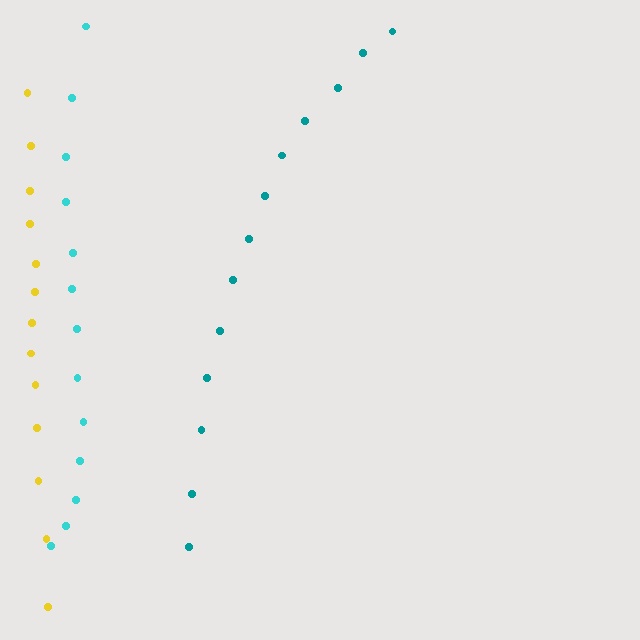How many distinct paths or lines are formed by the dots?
There are 3 distinct paths.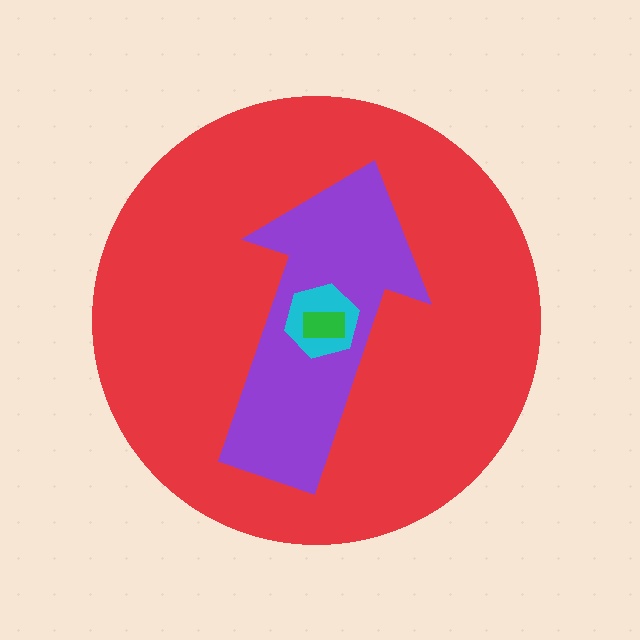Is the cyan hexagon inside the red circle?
Yes.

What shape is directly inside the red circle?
The purple arrow.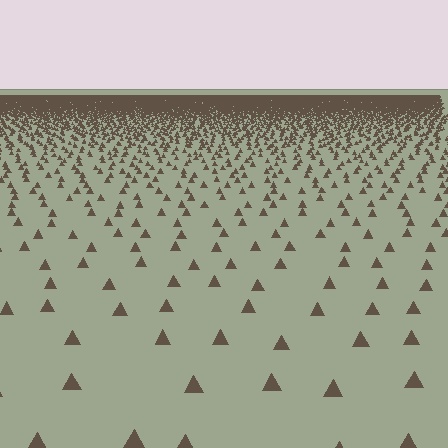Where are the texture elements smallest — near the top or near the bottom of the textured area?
Near the top.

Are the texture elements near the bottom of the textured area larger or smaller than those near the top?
Larger. Near the bottom, elements are closer to the viewer and appear at a bigger on-screen size.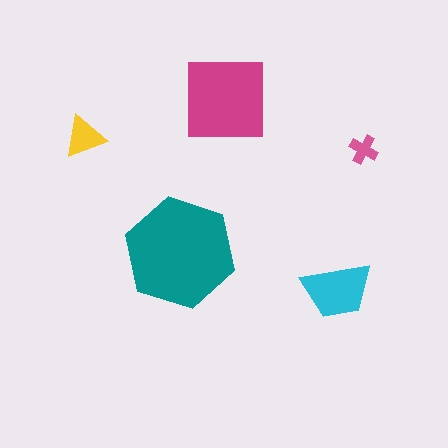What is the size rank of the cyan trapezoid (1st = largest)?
3rd.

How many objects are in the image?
There are 5 objects in the image.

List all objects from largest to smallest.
The teal hexagon, the magenta square, the cyan trapezoid, the yellow triangle, the pink cross.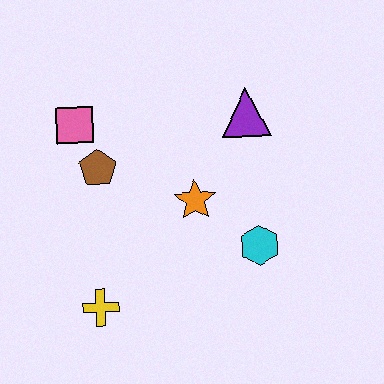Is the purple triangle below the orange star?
No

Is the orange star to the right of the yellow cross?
Yes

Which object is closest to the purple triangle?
The orange star is closest to the purple triangle.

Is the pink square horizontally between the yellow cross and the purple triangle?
No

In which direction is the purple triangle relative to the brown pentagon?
The purple triangle is to the right of the brown pentagon.